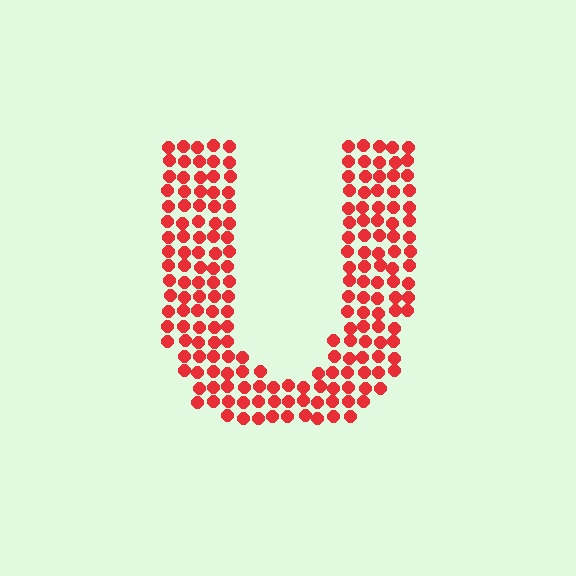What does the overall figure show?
The overall figure shows the letter U.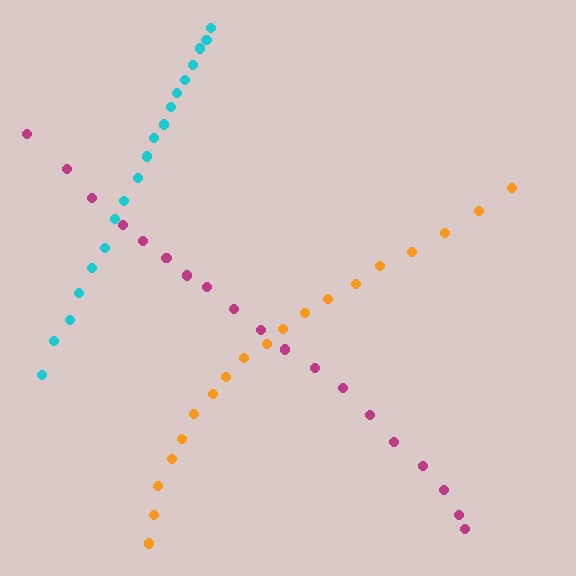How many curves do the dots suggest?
There are 3 distinct paths.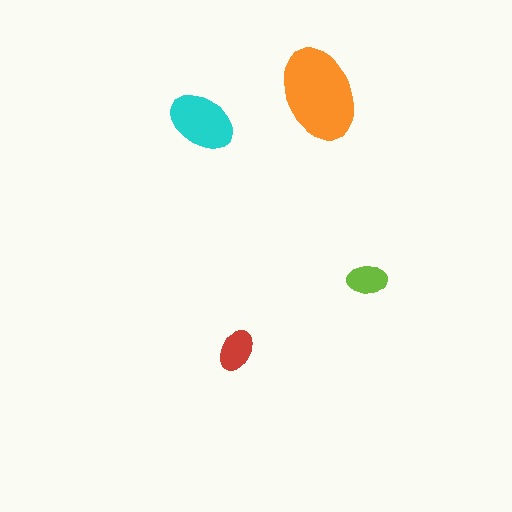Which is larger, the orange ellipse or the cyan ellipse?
The orange one.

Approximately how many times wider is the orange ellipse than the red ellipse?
About 2.5 times wider.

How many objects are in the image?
There are 4 objects in the image.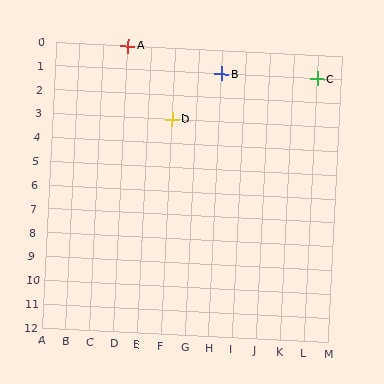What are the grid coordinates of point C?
Point C is at grid coordinates (L, 1).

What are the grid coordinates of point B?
Point B is at grid coordinates (H, 1).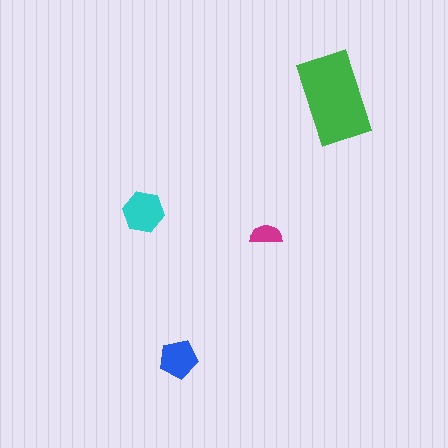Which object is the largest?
The green rectangle.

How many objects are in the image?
There are 4 objects in the image.